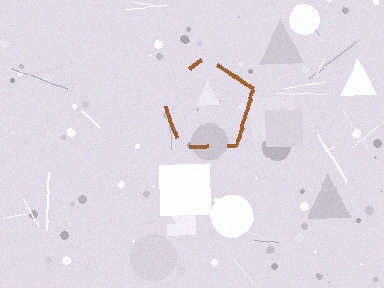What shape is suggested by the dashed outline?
The dashed outline suggests a pentagon.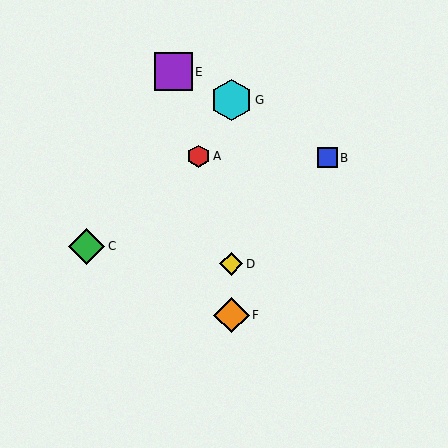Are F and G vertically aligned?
Yes, both are at x≈231.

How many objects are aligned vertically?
3 objects (D, F, G) are aligned vertically.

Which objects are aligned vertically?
Objects D, F, G are aligned vertically.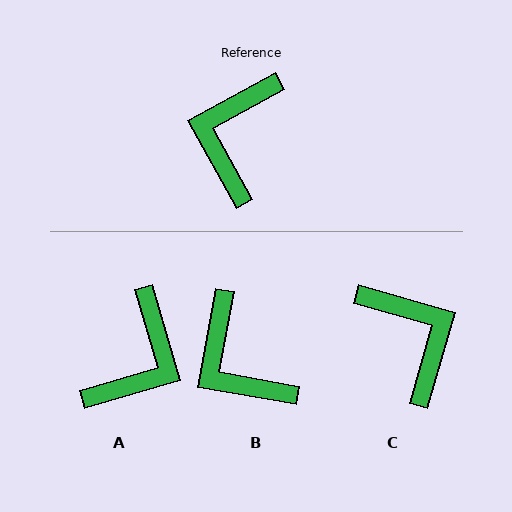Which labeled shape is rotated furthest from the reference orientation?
A, about 167 degrees away.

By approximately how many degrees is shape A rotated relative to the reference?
Approximately 167 degrees counter-clockwise.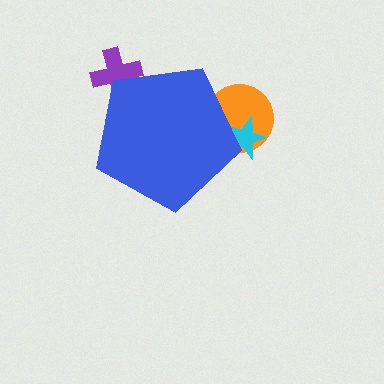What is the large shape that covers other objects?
A blue pentagon.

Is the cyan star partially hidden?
Yes, the cyan star is partially hidden behind the blue pentagon.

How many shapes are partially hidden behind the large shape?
3 shapes are partially hidden.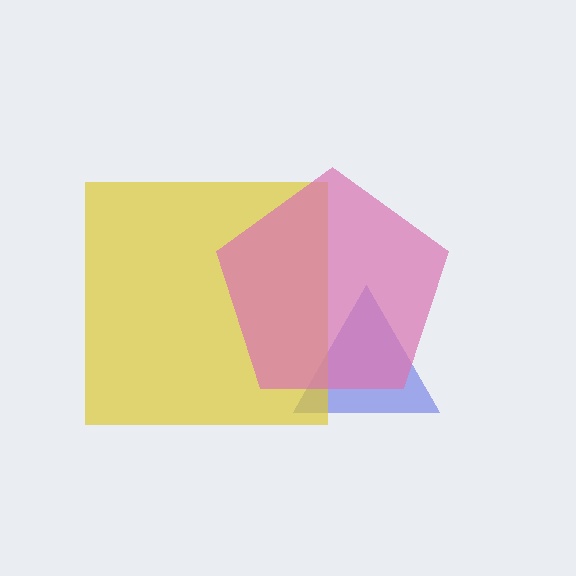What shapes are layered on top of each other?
The layered shapes are: a blue triangle, a yellow square, a pink pentagon.